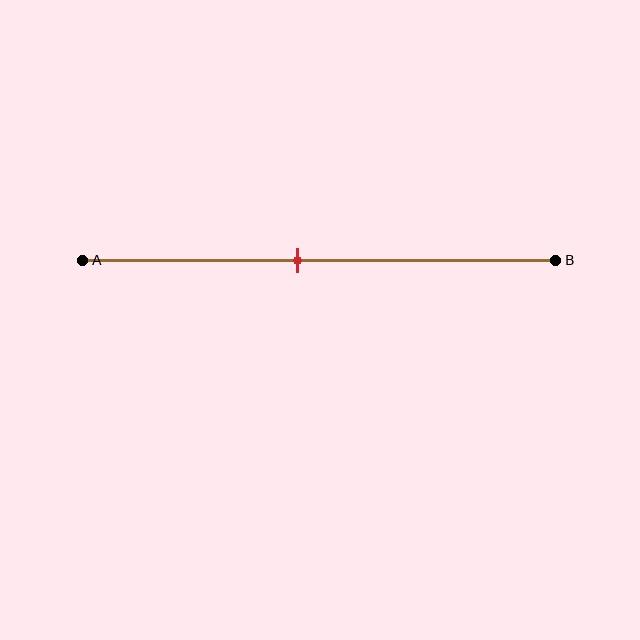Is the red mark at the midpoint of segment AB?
No, the mark is at about 45% from A, not at the 50% midpoint.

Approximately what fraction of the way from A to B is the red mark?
The red mark is approximately 45% of the way from A to B.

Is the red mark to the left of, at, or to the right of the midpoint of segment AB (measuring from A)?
The red mark is to the left of the midpoint of segment AB.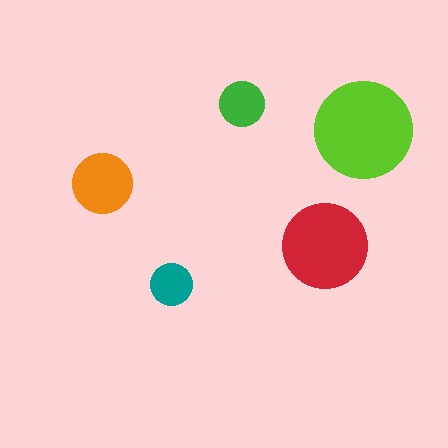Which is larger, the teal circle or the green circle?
The green one.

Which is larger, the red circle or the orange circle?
The red one.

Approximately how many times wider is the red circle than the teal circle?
About 2 times wider.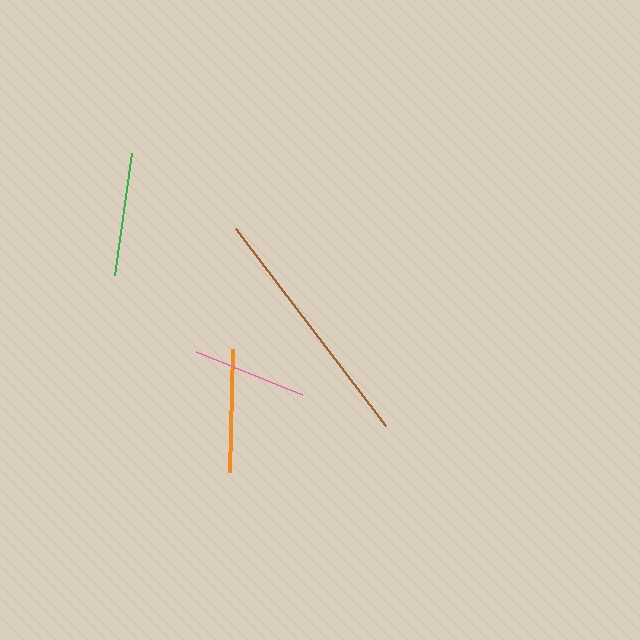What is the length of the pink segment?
The pink segment is approximately 115 pixels long.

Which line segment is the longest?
The brown line is the longest at approximately 247 pixels.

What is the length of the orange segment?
The orange segment is approximately 123 pixels long.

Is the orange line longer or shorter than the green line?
The orange line is longer than the green line.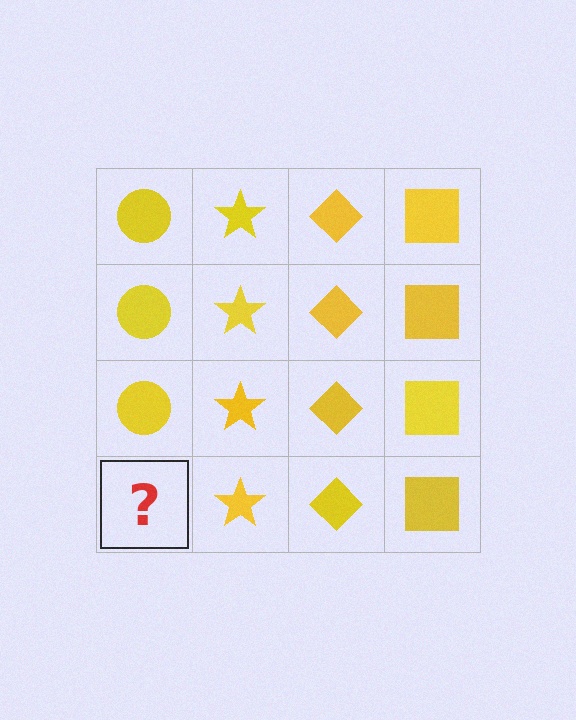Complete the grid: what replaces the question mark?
The question mark should be replaced with a yellow circle.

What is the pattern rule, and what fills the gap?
The rule is that each column has a consistent shape. The gap should be filled with a yellow circle.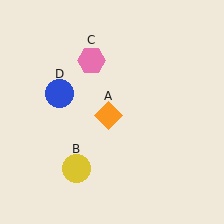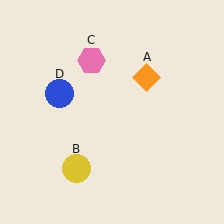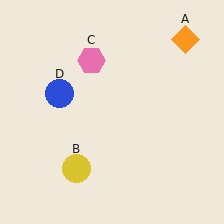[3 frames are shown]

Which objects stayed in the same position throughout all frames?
Yellow circle (object B) and pink hexagon (object C) and blue circle (object D) remained stationary.